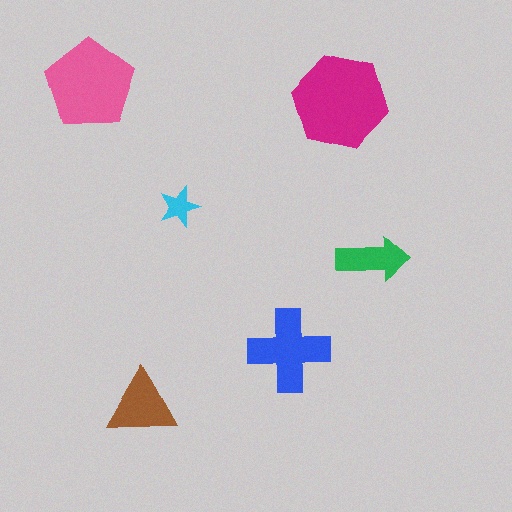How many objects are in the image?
There are 6 objects in the image.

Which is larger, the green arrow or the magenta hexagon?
The magenta hexagon.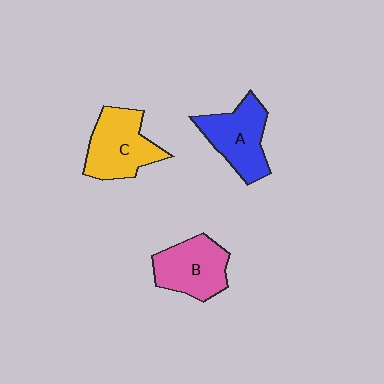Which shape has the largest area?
Shape C (yellow).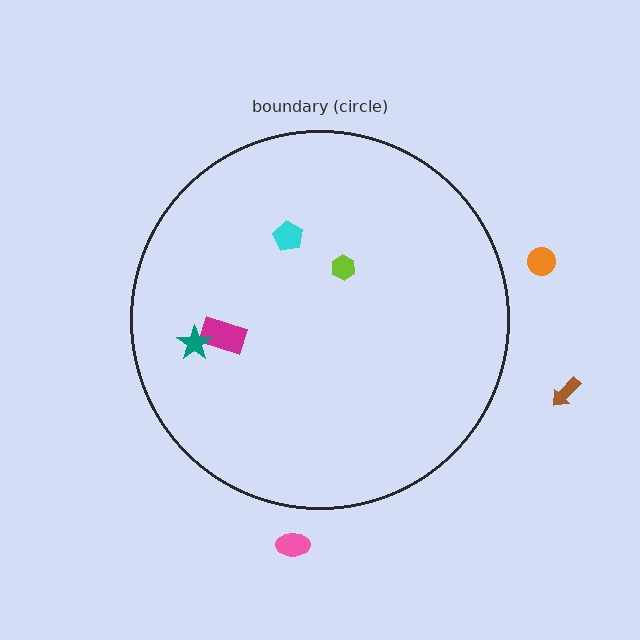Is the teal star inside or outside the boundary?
Inside.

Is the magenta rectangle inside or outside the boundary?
Inside.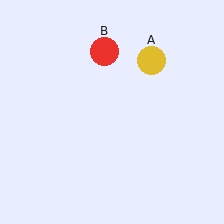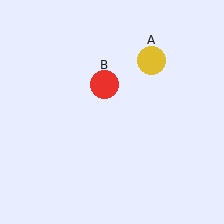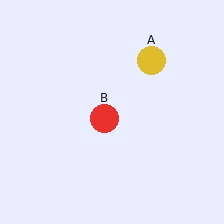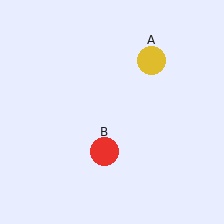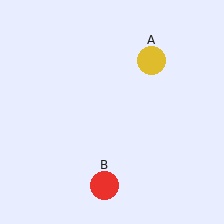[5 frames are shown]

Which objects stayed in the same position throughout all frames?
Yellow circle (object A) remained stationary.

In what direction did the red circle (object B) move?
The red circle (object B) moved down.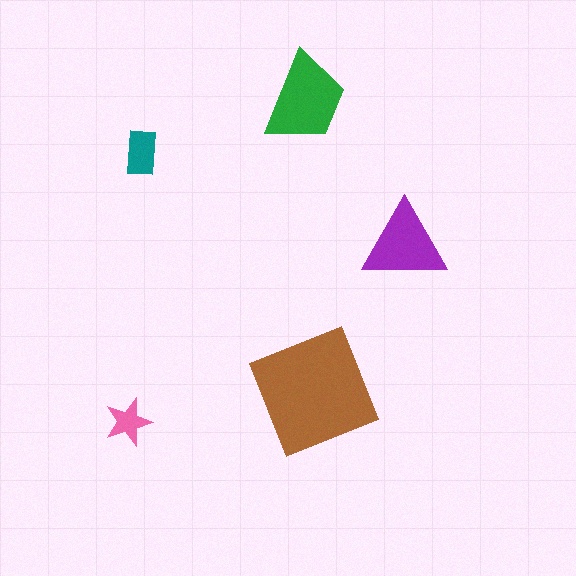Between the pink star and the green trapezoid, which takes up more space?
The green trapezoid.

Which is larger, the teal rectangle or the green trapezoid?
The green trapezoid.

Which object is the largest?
The brown square.